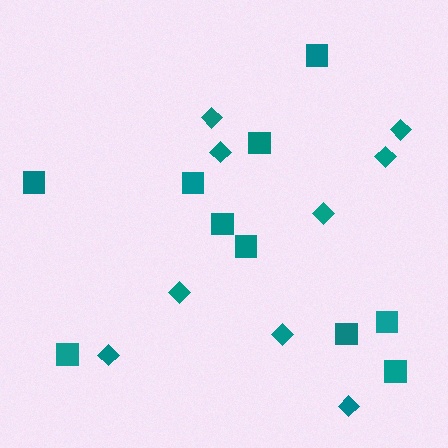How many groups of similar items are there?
There are 2 groups: one group of squares (10) and one group of diamonds (9).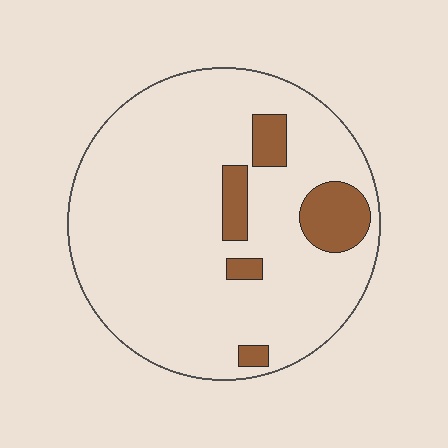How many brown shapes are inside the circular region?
5.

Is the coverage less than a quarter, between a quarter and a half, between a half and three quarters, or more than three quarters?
Less than a quarter.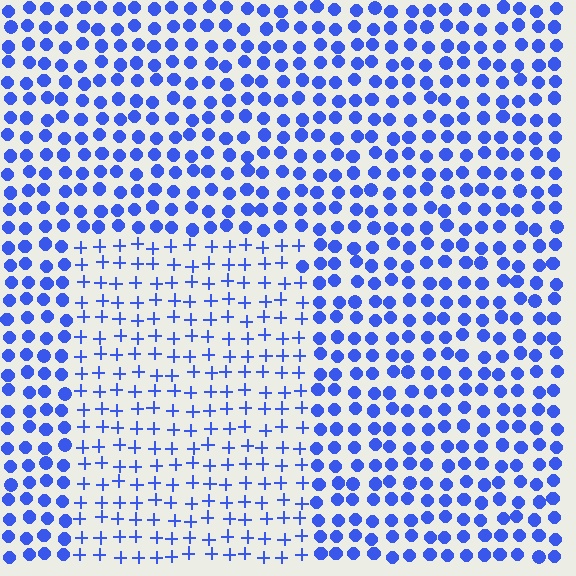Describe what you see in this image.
The image is filled with small blue elements arranged in a uniform grid. A rectangle-shaped region contains plus signs, while the surrounding area contains circles. The boundary is defined purely by the change in element shape.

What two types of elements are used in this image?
The image uses plus signs inside the rectangle region and circles outside it.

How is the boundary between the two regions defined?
The boundary is defined by a change in element shape: plus signs inside vs. circles outside. All elements share the same color and spacing.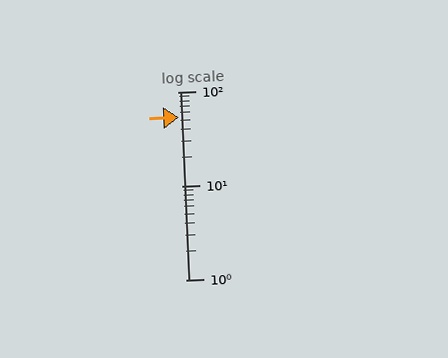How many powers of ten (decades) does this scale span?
The scale spans 2 decades, from 1 to 100.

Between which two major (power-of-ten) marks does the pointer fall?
The pointer is between 10 and 100.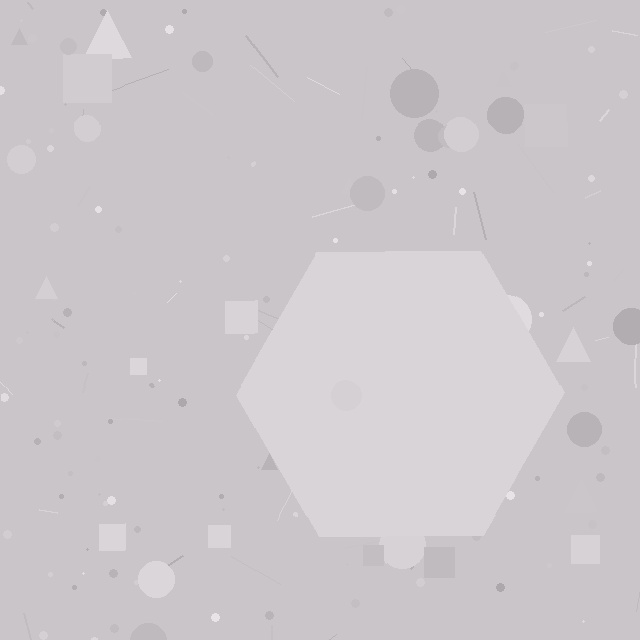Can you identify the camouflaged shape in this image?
The camouflaged shape is a hexagon.